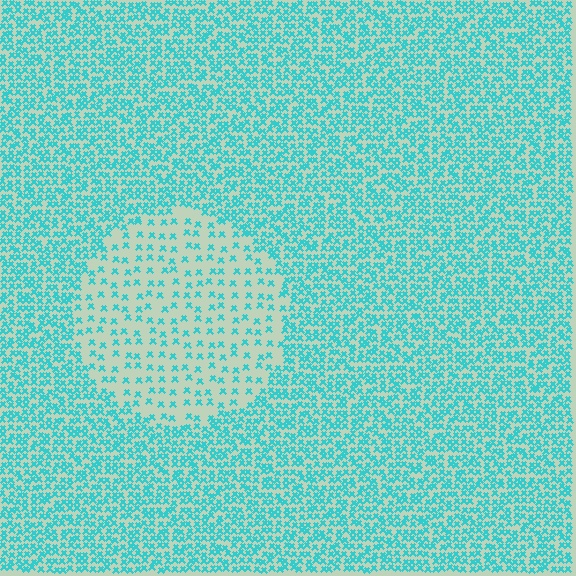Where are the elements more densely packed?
The elements are more densely packed outside the circle boundary.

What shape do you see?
I see a circle.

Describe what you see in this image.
The image contains small cyan elements arranged at two different densities. A circle-shaped region is visible where the elements are less densely packed than the surrounding area.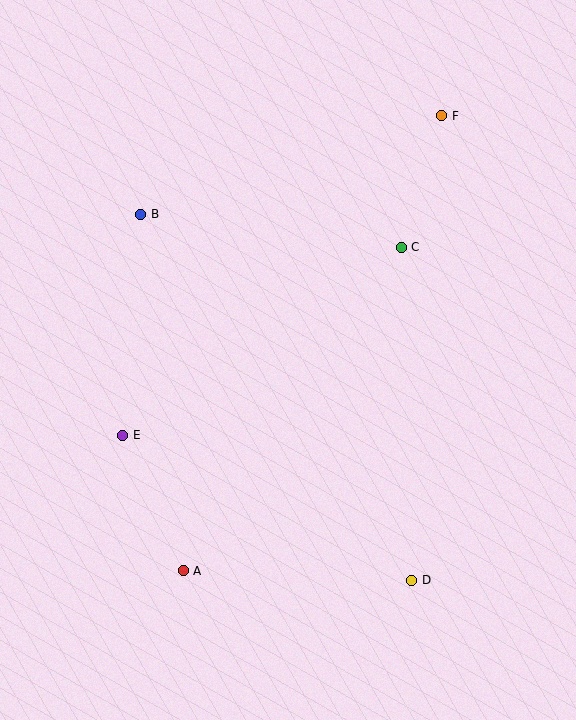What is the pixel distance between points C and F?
The distance between C and F is 138 pixels.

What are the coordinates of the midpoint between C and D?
The midpoint between C and D is at (406, 414).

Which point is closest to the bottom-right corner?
Point D is closest to the bottom-right corner.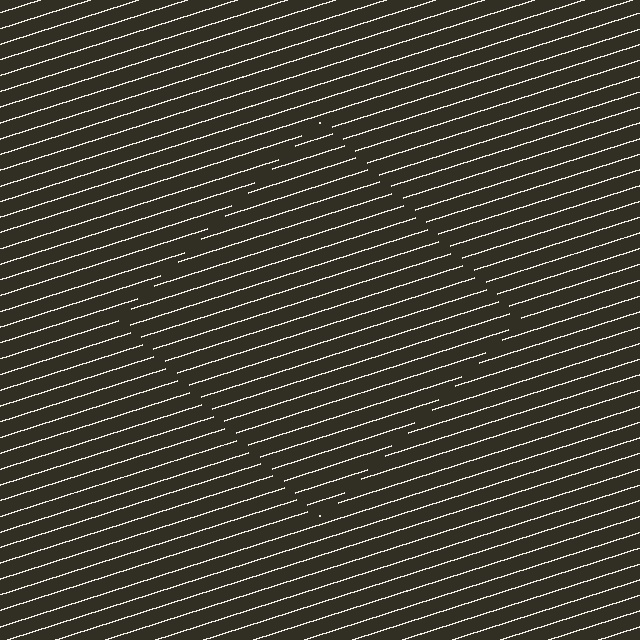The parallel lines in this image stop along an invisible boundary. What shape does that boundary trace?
An illusory square. The interior of the shape contains the same grating, shifted by half a period — the contour is defined by the phase discontinuity where line-ends from the inner and outer gratings abut.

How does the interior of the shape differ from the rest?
The interior of the shape contains the same grating, shifted by half a period — the contour is defined by the phase discontinuity where line-ends from the inner and outer gratings abut.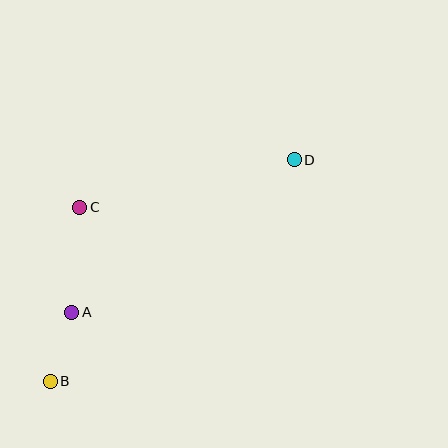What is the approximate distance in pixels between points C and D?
The distance between C and D is approximately 220 pixels.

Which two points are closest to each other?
Points A and B are closest to each other.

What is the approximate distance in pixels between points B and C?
The distance between B and C is approximately 176 pixels.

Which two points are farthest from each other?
Points B and D are farthest from each other.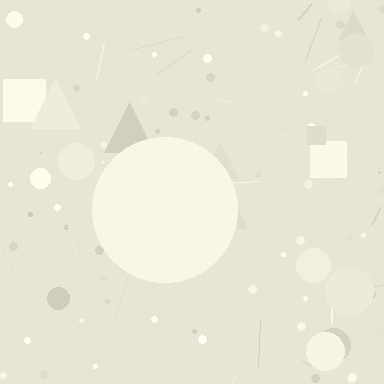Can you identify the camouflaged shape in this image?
The camouflaged shape is a circle.